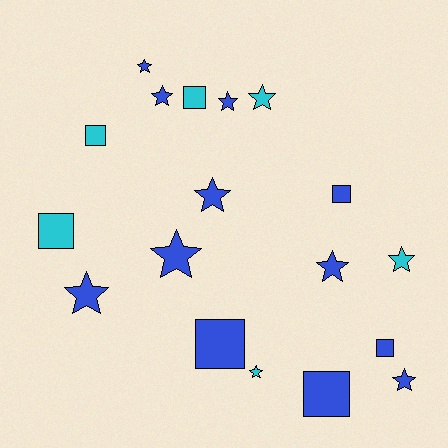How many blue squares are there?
There are 4 blue squares.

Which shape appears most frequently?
Star, with 11 objects.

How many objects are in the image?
There are 18 objects.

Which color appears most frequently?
Blue, with 12 objects.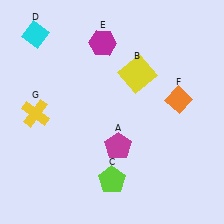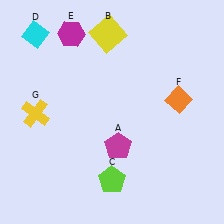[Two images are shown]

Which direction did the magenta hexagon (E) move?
The magenta hexagon (E) moved left.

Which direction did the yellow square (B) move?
The yellow square (B) moved up.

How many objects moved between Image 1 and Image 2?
2 objects moved between the two images.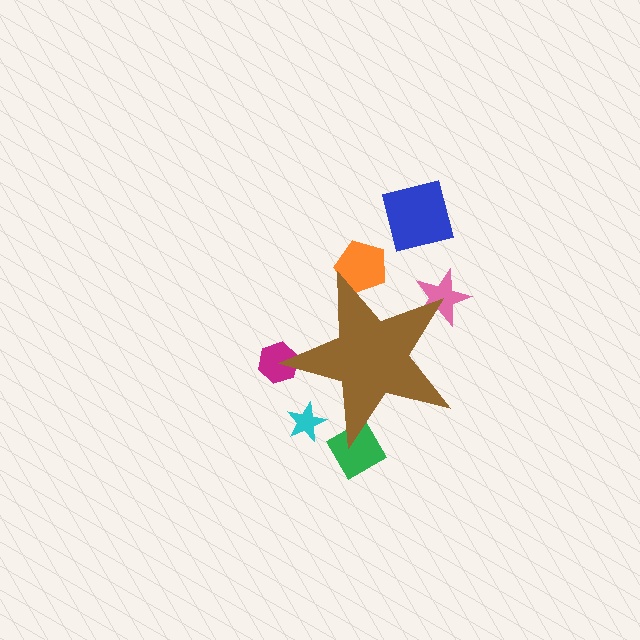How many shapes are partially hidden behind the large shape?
5 shapes are partially hidden.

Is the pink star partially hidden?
Yes, the pink star is partially hidden behind the brown star.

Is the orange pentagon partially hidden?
Yes, the orange pentagon is partially hidden behind the brown star.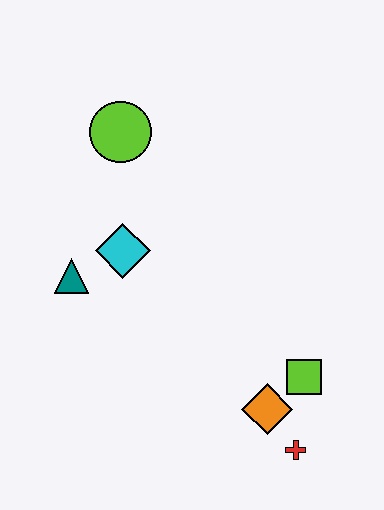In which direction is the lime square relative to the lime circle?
The lime square is below the lime circle.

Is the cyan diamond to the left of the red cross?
Yes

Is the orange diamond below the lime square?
Yes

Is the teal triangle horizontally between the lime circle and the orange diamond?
No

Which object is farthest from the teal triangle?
The red cross is farthest from the teal triangle.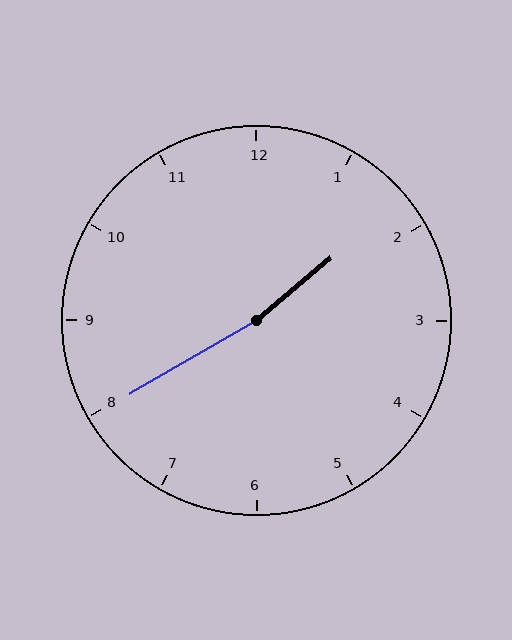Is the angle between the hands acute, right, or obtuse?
It is obtuse.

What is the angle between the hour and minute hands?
Approximately 170 degrees.